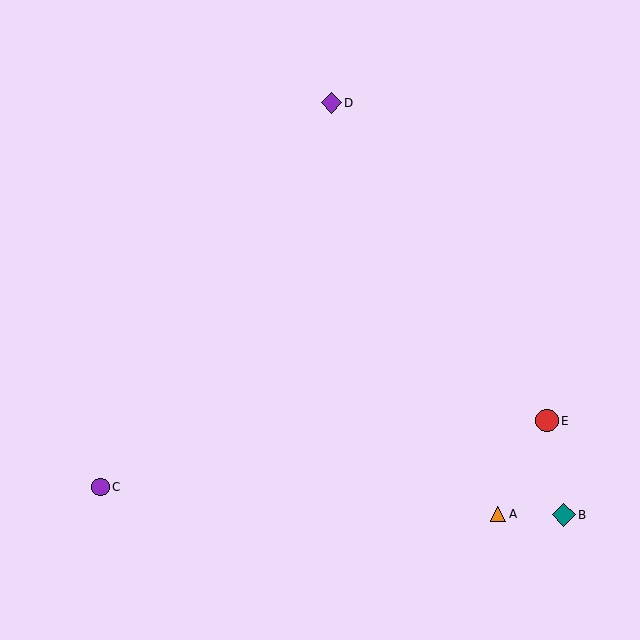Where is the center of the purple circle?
The center of the purple circle is at (100, 487).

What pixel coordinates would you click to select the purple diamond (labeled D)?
Click at (331, 103) to select the purple diamond D.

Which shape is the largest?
The teal diamond (labeled B) is the largest.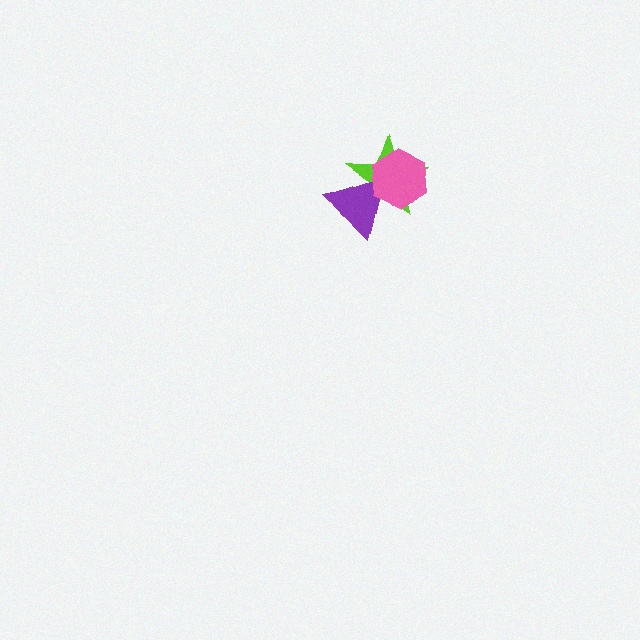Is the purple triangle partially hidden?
Yes, it is partially covered by another shape.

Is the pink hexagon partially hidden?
No, no other shape covers it.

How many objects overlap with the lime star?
2 objects overlap with the lime star.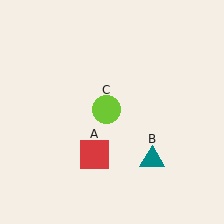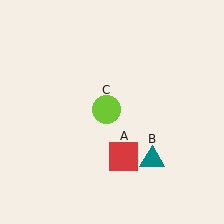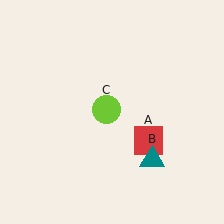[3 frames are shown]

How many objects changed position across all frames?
1 object changed position: red square (object A).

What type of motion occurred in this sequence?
The red square (object A) rotated counterclockwise around the center of the scene.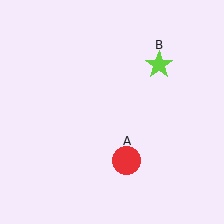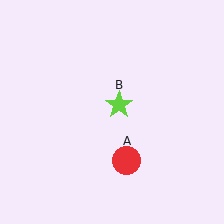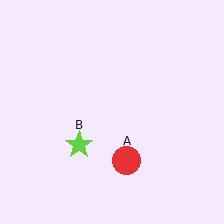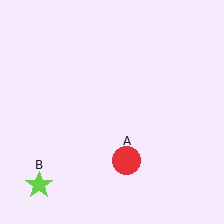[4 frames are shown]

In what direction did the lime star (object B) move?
The lime star (object B) moved down and to the left.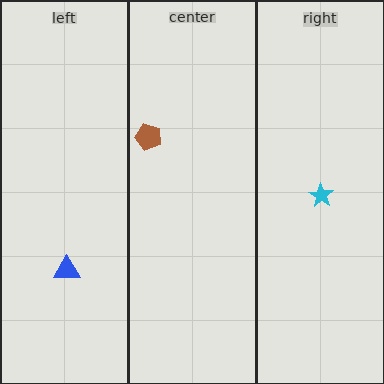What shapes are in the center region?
The brown pentagon.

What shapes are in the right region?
The cyan star.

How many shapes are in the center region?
1.